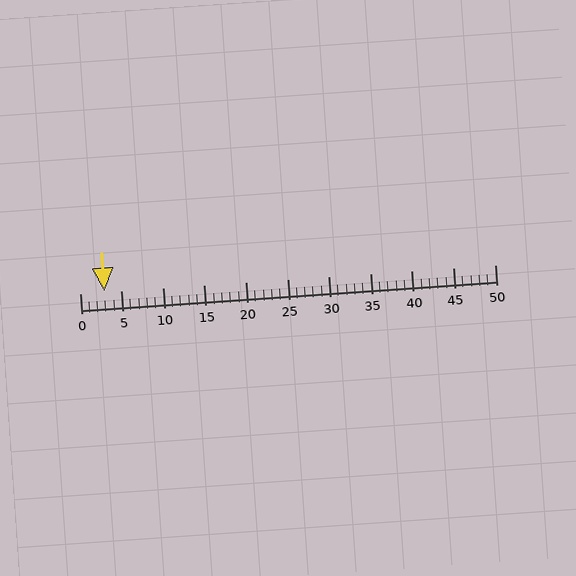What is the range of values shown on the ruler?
The ruler shows values from 0 to 50.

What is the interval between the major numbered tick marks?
The major tick marks are spaced 5 units apart.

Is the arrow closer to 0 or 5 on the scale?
The arrow is closer to 5.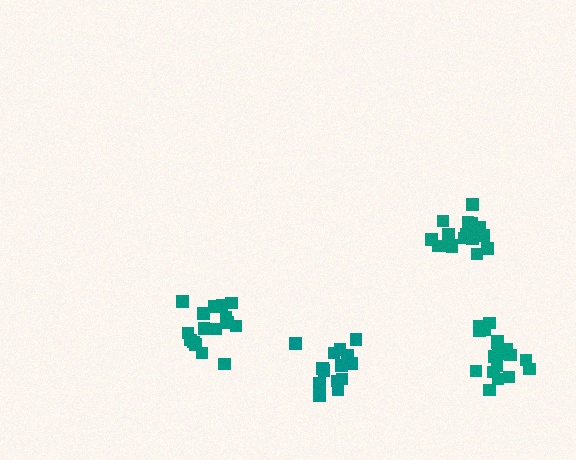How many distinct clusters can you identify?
There are 4 distinct clusters.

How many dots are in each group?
Group 1: 18 dots, Group 2: 14 dots, Group 3: 16 dots, Group 4: 18 dots (66 total).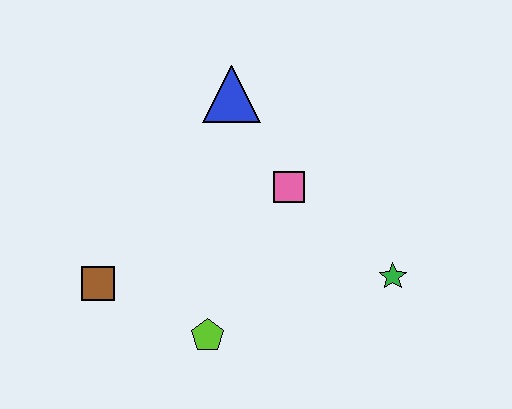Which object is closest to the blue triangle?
The pink square is closest to the blue triangle.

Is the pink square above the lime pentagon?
Yes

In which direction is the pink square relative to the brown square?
The pink square is to the right of the brown square.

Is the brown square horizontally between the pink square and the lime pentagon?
No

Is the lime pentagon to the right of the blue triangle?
No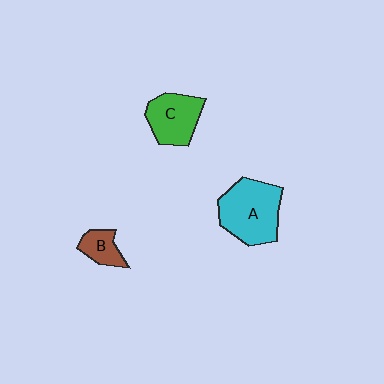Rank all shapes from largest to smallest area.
From largest to smallest: A (cyan), C (green), B (brown).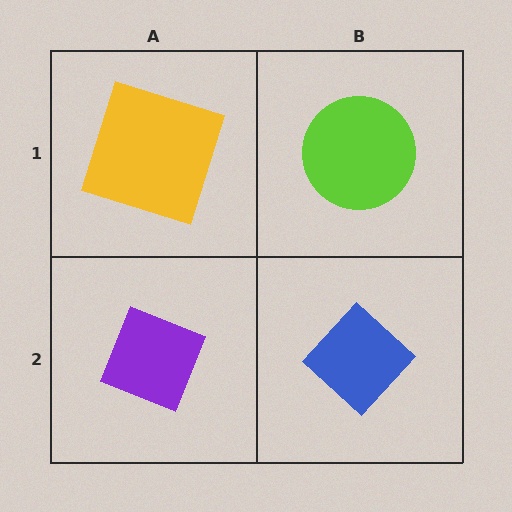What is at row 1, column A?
A yellow square.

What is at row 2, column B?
A blue diamond.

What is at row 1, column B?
A lime circle.